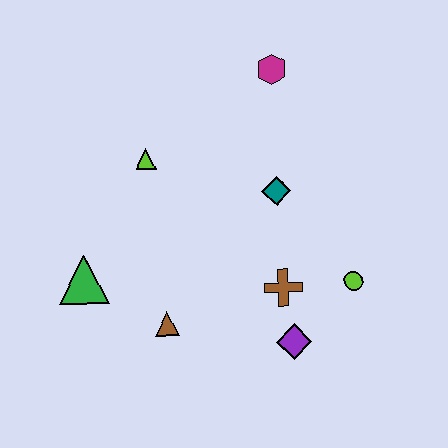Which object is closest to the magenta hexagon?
The teal diamond is closest to the magenta hexagon.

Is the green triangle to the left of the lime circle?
Yes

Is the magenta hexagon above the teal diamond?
Yes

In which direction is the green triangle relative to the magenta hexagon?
The green triangle is below the magenta hexagon.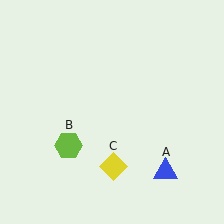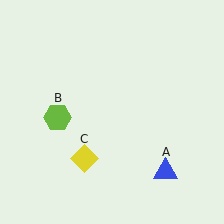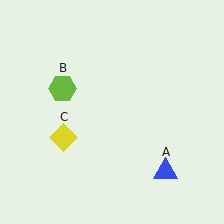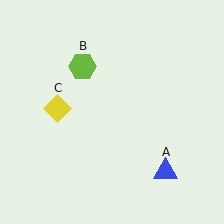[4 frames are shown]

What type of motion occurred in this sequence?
The lime hexagon (object B), yellow diamond (object C) rotated clockwise around the center of the scene.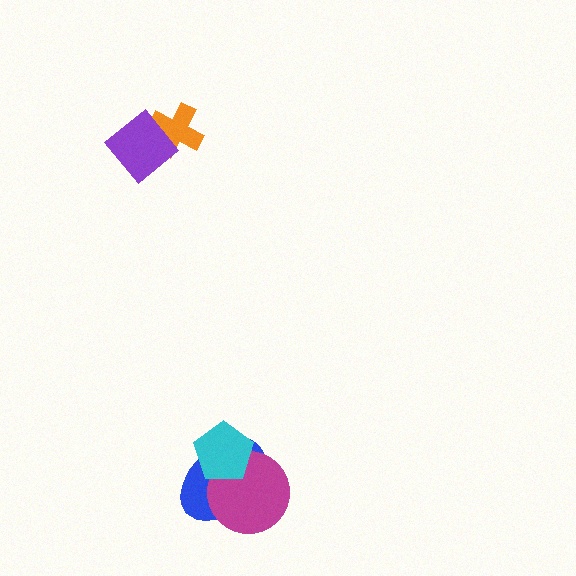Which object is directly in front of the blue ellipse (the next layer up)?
The magenta circle is directly in front of the blue ellipse.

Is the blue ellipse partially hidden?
Yes, it is partially covered by another shape.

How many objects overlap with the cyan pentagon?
2 objects overlap with the cyan pentagon.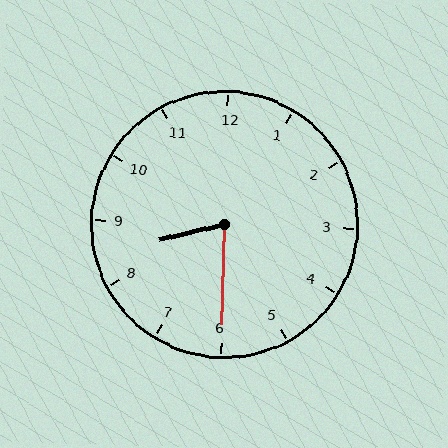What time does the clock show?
8:30.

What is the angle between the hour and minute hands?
Approximately 75 degrees.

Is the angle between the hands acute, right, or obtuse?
It is acute.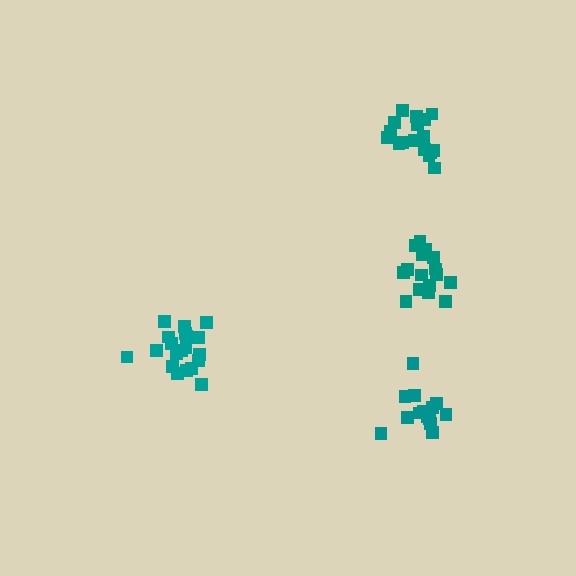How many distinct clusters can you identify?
There are 4 distinct clusters.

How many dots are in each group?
Group 1: 20 dots, Group 2: 14 dots, Group 3: 17 dots, Group 4: 17 dots (68 total).